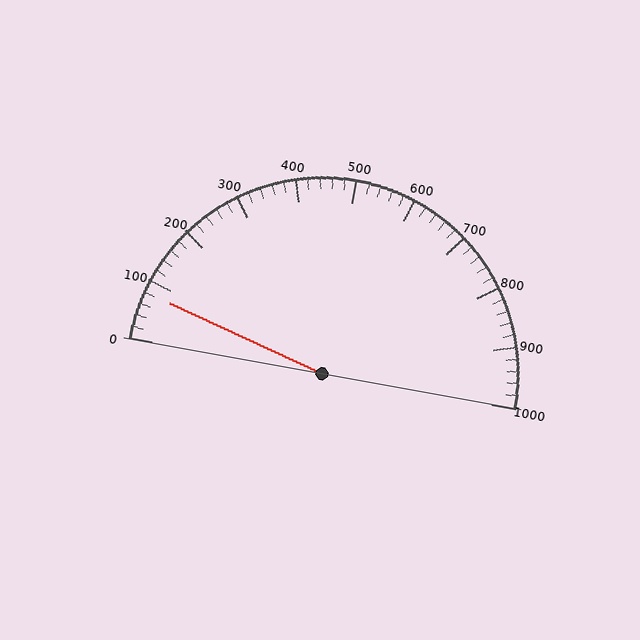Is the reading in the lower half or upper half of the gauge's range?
The reading is in the lower half of the range (0 to 1000).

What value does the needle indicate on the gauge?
The needle indicates approximately 80.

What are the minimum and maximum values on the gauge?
The gauge ranges from 0 to 1000.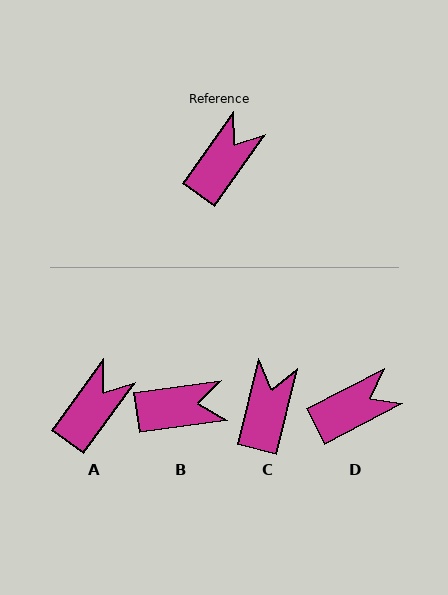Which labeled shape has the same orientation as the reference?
A.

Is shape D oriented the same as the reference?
No, it is off by about 27 degrees.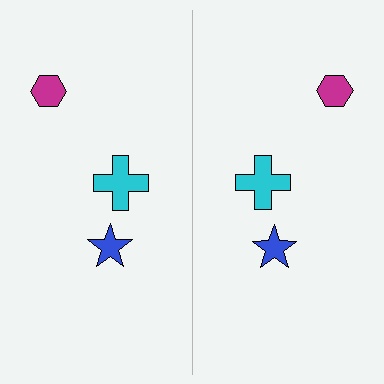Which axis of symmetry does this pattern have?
The pattern has a vertical axis of symmetry running through the center of the image.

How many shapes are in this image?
There are 6 shapes in this image.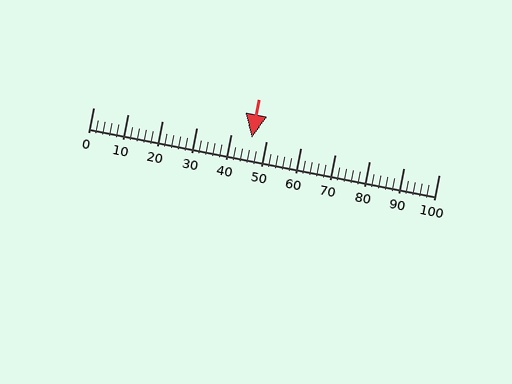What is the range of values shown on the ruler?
The ruler shows values from 0 to 100.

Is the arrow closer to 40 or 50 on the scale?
The arrow is closer to 50.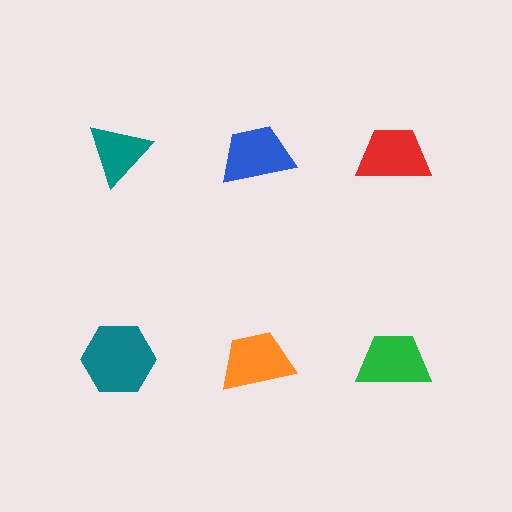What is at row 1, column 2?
A blue trapezoid.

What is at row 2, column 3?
A green trapezoid.